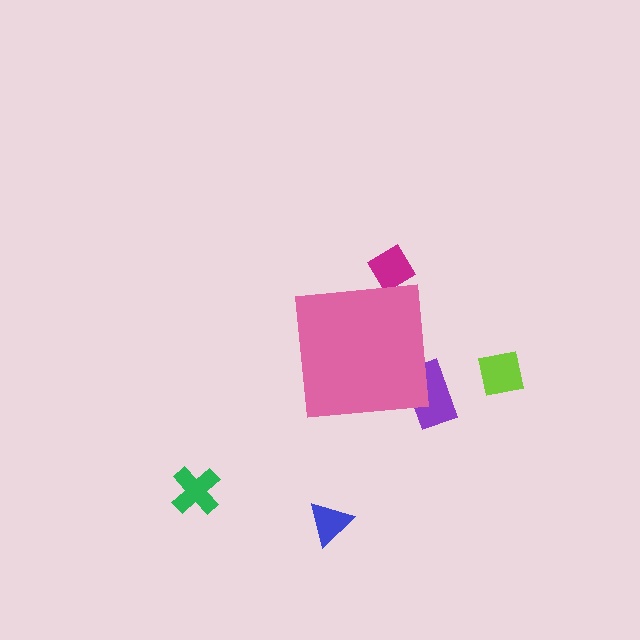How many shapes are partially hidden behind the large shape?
2 shapes are partially hidden.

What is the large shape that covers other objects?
A pink square.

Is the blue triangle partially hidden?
No, the blue triangle is fully visible.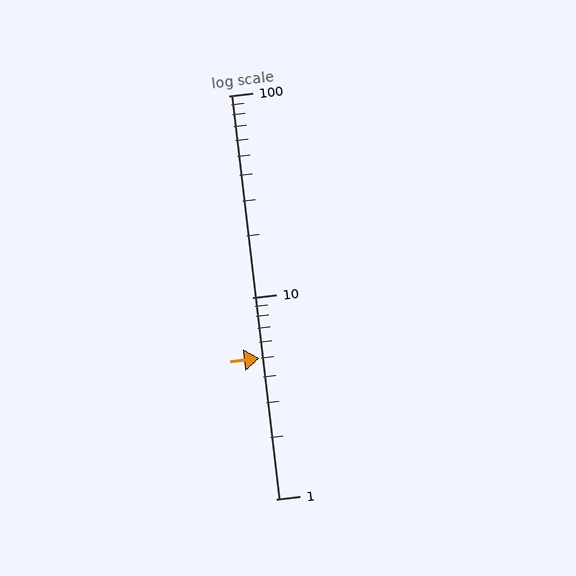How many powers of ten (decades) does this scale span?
The scale spans 2 decades, from 1 to 100.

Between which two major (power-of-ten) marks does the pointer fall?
The pointer is between 1 and 10.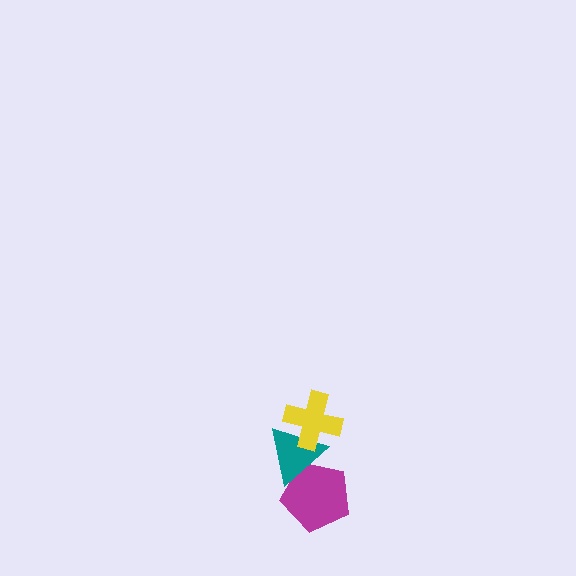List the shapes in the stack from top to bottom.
From top to bottom: the yellow cross, the teal triangle, the magenta pentagon.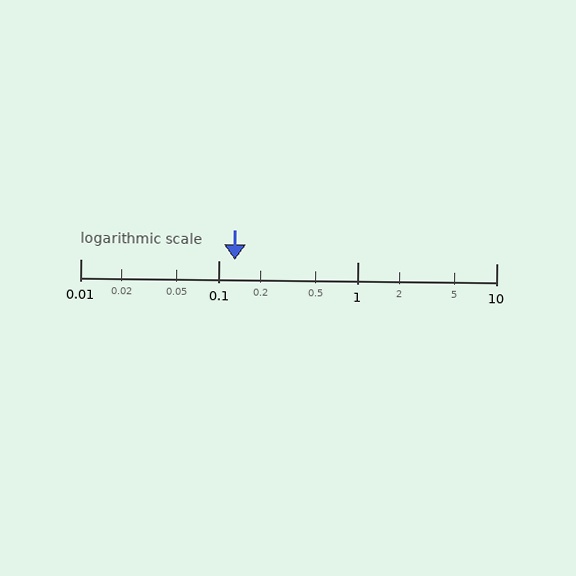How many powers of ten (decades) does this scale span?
The scale spans 3 decades, from 0.01 to 10.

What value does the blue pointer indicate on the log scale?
The pointer indicates approximately 0.13.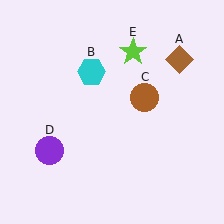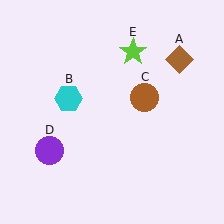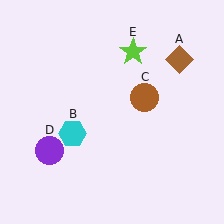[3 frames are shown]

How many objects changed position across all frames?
1 object changed position: cyan hexagon (object B).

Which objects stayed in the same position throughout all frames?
Brown diamond (object A) and brown circle (object C) and purple circle (object D) and lime star (object E) remained stationary.